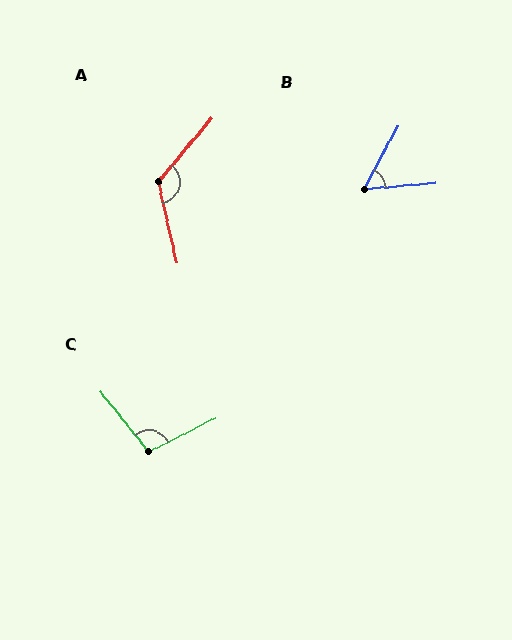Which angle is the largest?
A, at approximately 127 degrees.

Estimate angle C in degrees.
Approximately 103 degrees.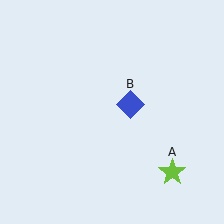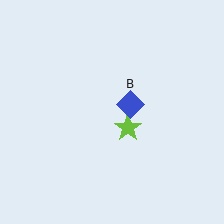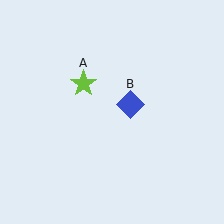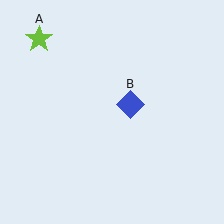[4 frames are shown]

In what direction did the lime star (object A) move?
The lime star (object A) moved up and to the left.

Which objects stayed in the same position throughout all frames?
Blue diamond (object B) remained stationary.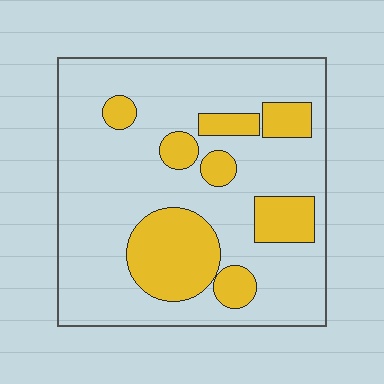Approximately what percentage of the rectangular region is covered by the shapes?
Approximately 25%.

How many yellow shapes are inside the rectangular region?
8.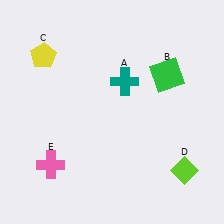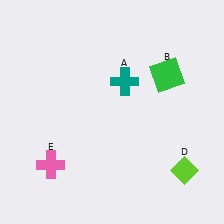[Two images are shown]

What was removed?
The yellow pentagon (C) was removed in Image 2.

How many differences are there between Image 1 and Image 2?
There is 1 difference between the two images.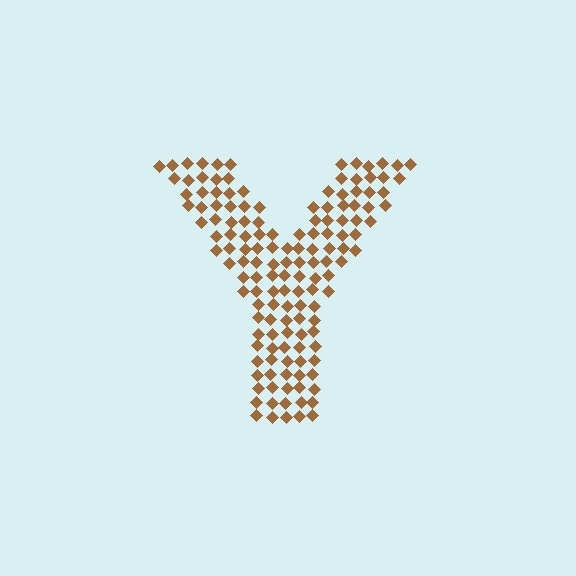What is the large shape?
The large shape is the letter Y.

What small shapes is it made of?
It is made of small diamonds.